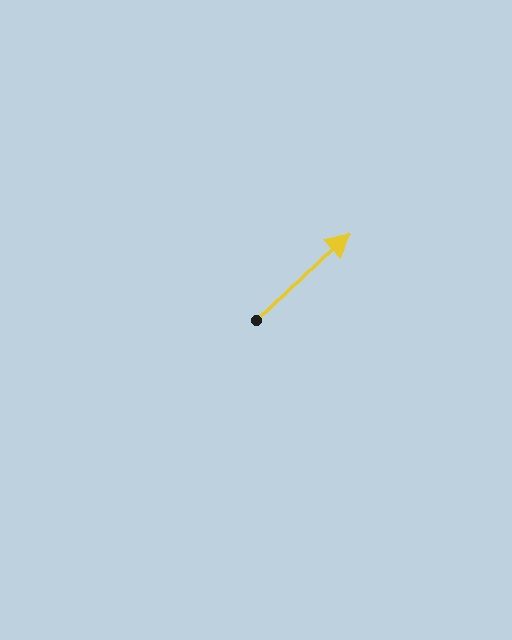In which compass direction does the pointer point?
Northeast.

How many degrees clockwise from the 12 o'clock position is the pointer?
Approximately 47 degrees.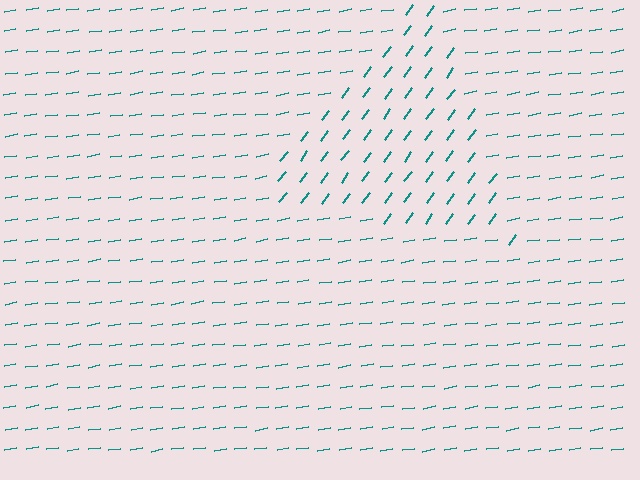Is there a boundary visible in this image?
Yes, there is a texture boundary formed by a change in line orientation.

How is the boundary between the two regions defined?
The boundary is defined purely by a change in line orientation (approximately 45 degrees difference). All lines are the same color and thickness.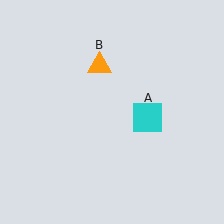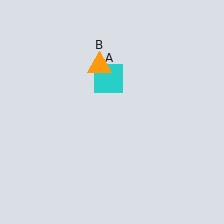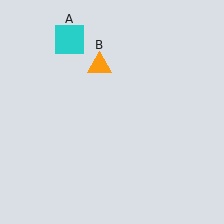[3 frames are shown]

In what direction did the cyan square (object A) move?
The cyan square (object A) moved up and to the left.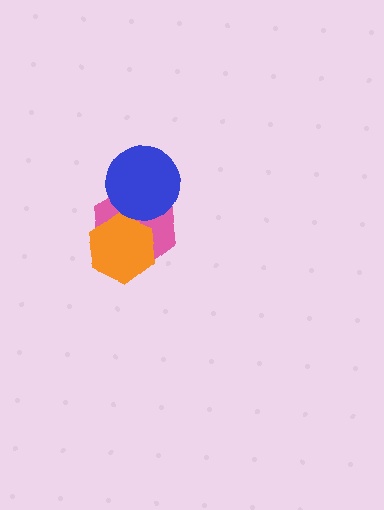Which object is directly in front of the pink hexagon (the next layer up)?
The orange hexagon is directly in front of the pink hexagon.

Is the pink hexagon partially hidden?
Yes, it is partially covered by another shape.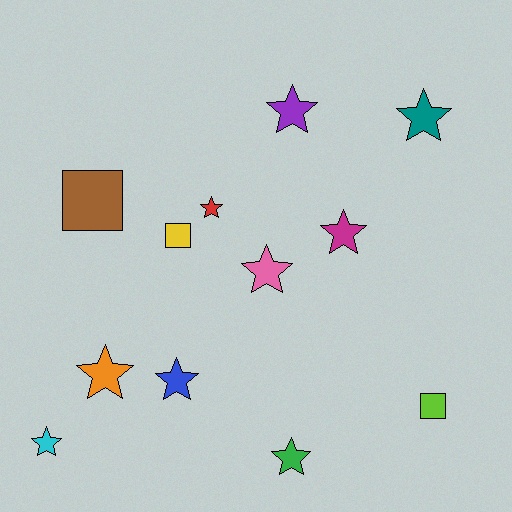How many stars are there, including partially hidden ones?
There are 9 stars.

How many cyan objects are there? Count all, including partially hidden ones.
There is 1 cyan object.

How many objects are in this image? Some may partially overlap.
There are 12 objects.